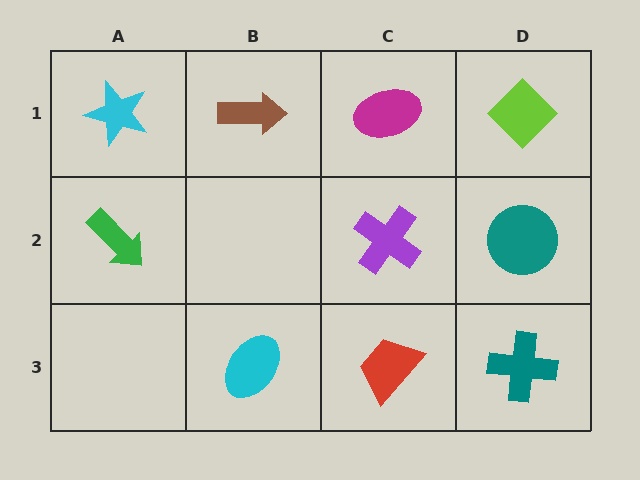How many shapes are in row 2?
3 shapes.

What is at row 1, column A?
A cyan star.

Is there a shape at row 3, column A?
No, that cell is empty.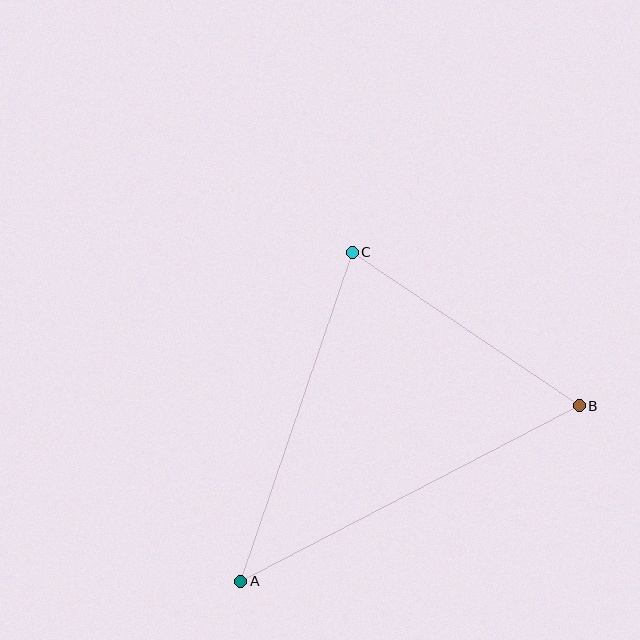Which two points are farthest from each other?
Points A and B are farthest from each other.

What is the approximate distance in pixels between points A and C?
The distance between A and C is approximately 347 pixels.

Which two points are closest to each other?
Points B and C are closest to each other.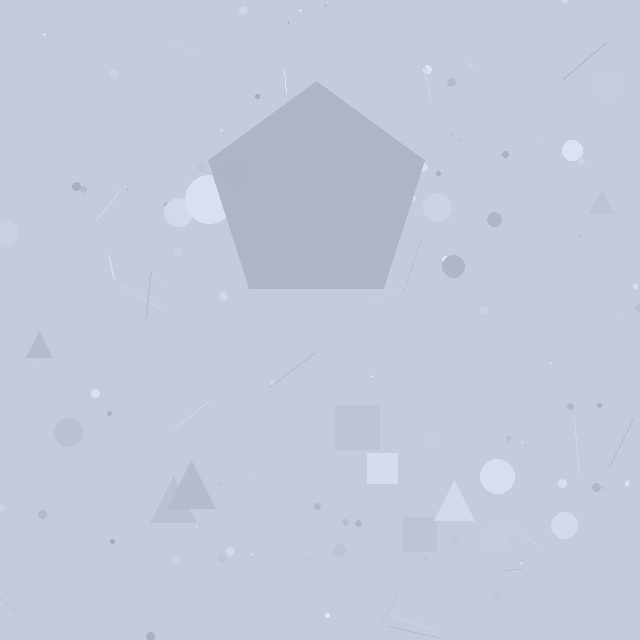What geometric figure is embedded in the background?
A pentagon is embedded in the background.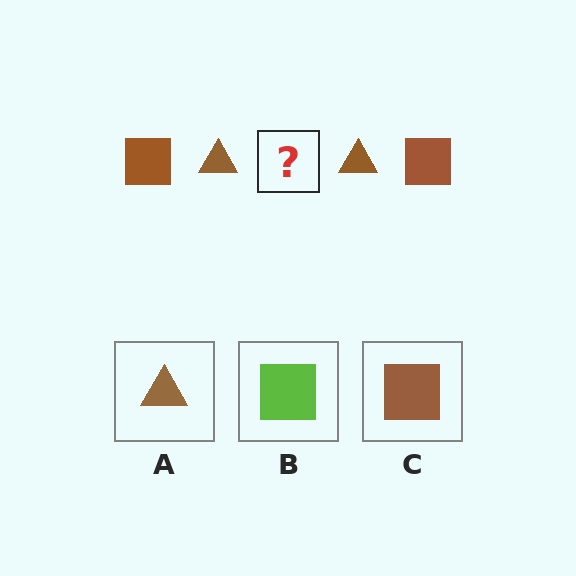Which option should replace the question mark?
Option C.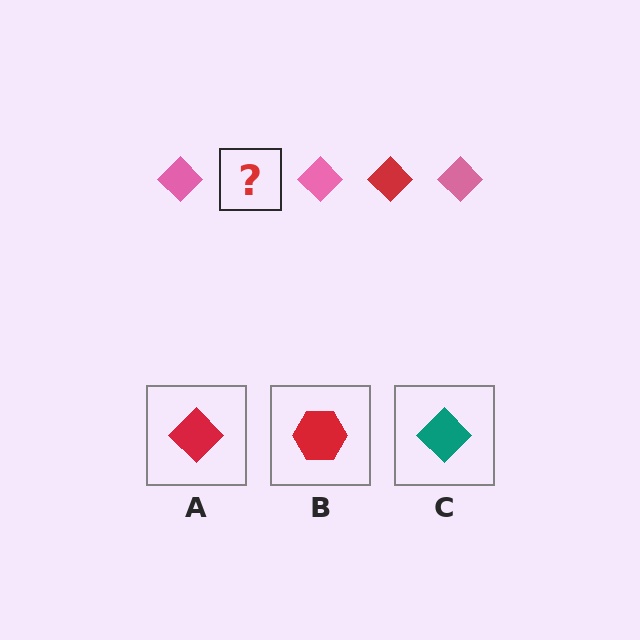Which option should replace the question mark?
Option A.